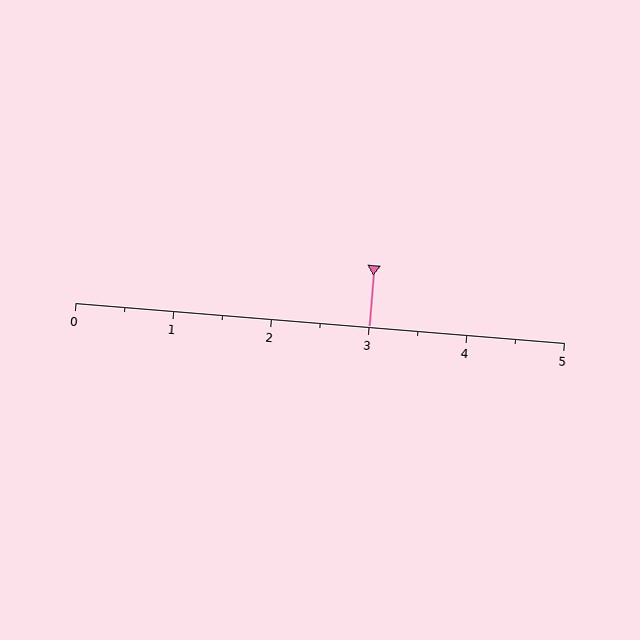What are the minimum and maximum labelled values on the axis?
The axis runs from 0 to 5.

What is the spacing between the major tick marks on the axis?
The major ticks are spaced 1 apart.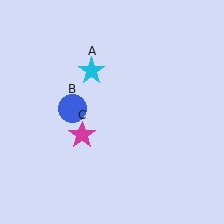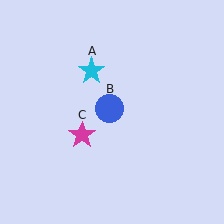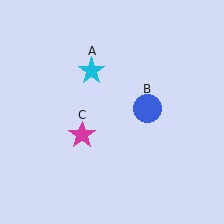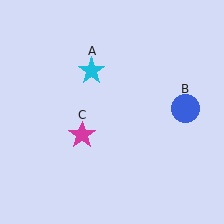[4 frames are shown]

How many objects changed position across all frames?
1 object changed position: blue circle (object B).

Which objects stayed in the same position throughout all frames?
Cyan star (object A) and magenta star (object C) remained stationary.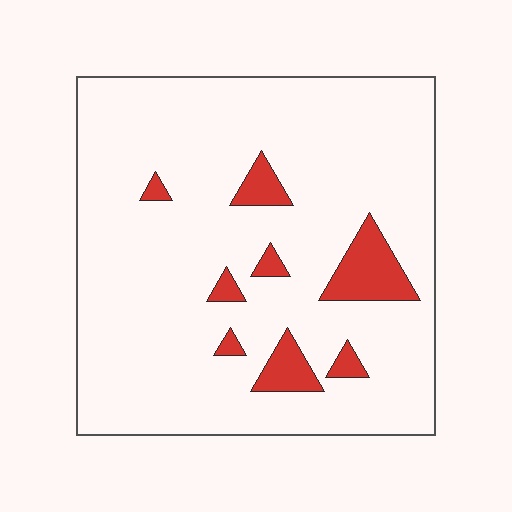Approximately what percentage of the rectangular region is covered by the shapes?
Approximately 10%.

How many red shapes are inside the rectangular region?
8.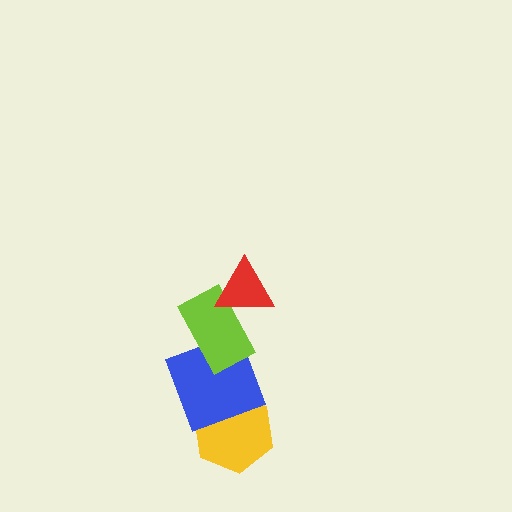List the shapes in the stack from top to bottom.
From top to bottom: the red triangle, the lime rectangle, the blue square, the yellow hexagon.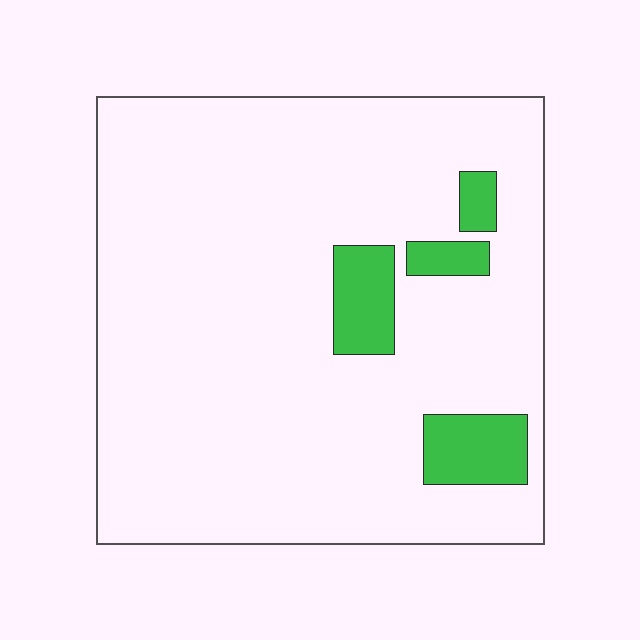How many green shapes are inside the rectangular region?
4.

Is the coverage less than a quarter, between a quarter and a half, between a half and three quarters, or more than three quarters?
Less than a quarter.